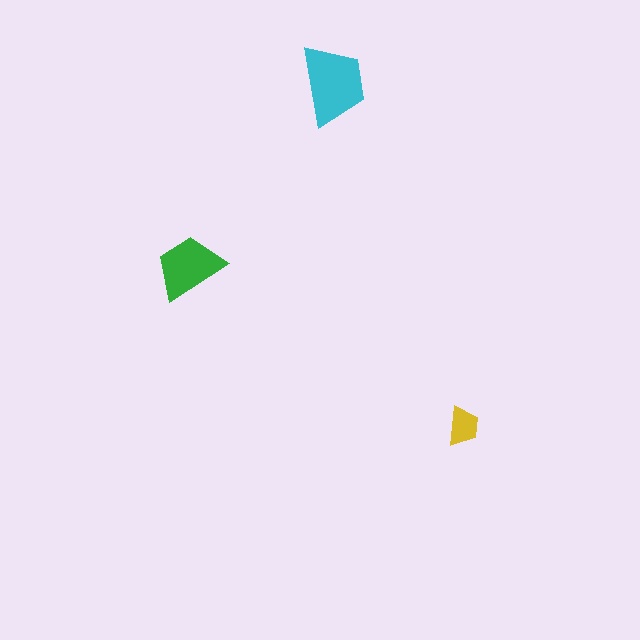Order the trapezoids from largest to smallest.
the cyan one, the green one, the yellow one.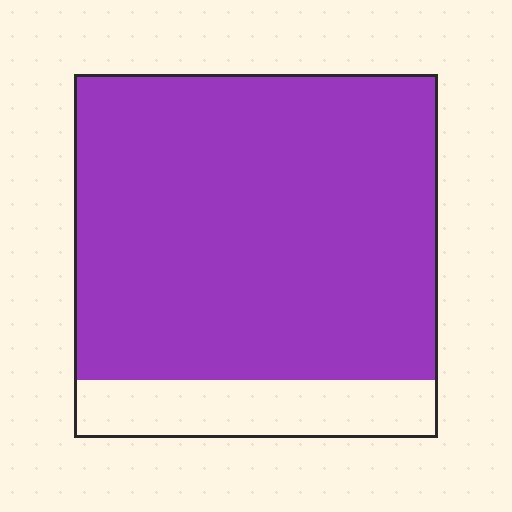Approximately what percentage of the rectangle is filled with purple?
Approximately 85%.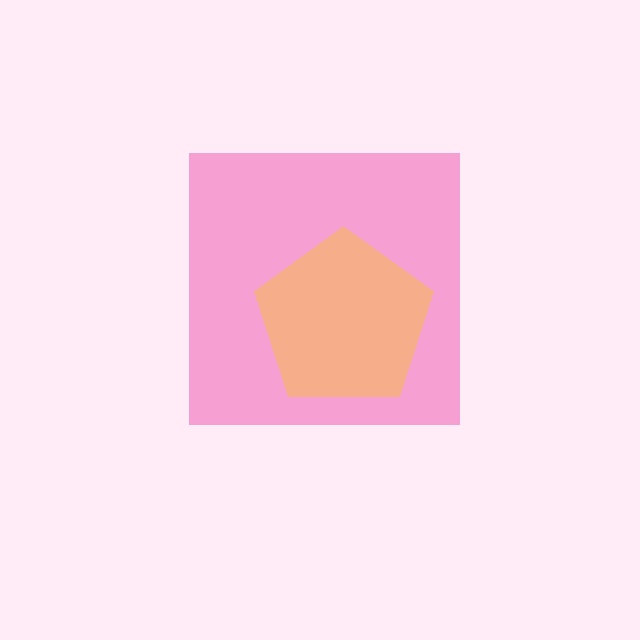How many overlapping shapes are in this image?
There are 2 overlapping shapes in the image.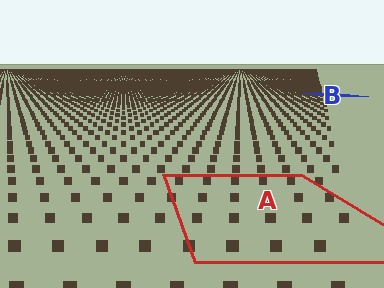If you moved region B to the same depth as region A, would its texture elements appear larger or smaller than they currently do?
They would appear larger. At a closer depth, the same texture elements are projected at a bigger on-screen size.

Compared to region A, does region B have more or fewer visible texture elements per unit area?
Region B has more texture elements per unit area — they are packed more densely because it is farther away.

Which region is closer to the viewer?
Region A is closer. The texture elements there are larger and more spread out.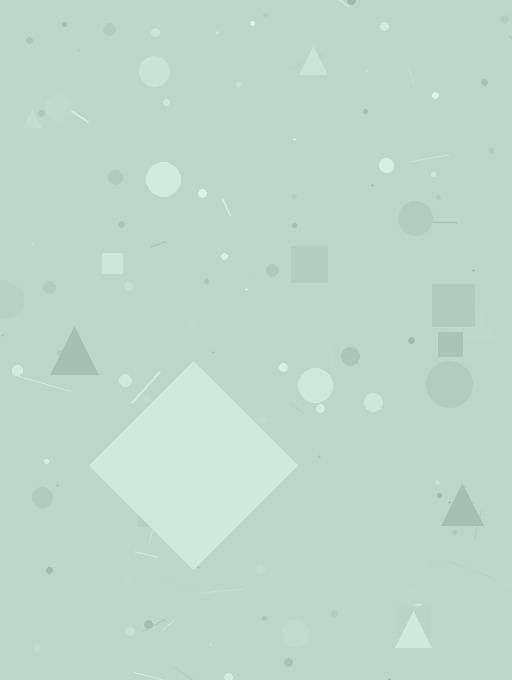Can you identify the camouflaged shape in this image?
The camouflaged shape is a diamond.